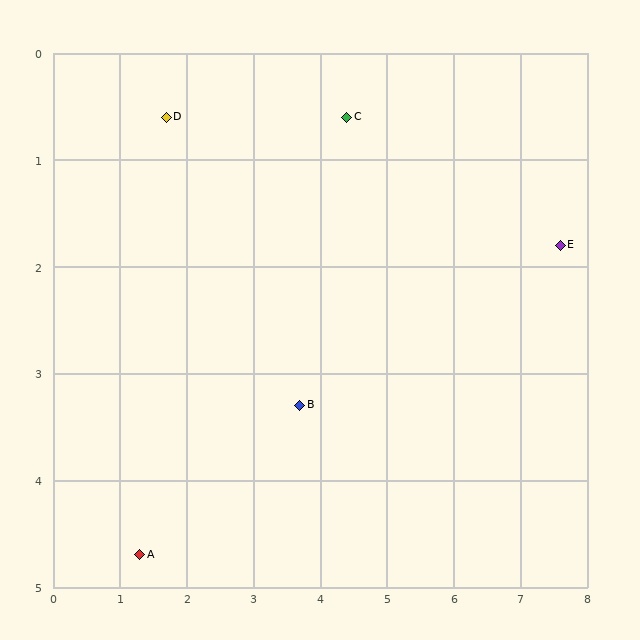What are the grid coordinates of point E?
Point E is at approximately (7.6, 1.8).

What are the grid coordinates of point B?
Point B is at approximately (3.7, 3.3).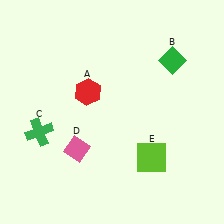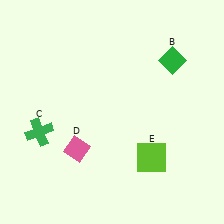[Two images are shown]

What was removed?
The red hexagon (A) was removed in Image 2.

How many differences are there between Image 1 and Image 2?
There is 1 difference between the two images.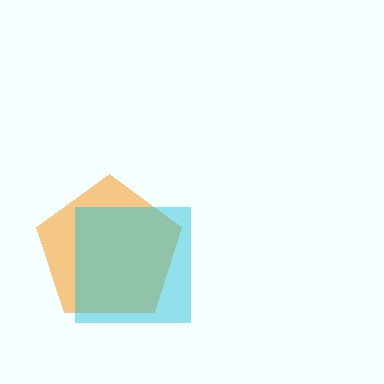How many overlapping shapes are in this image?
There are 2 overlapping shapes in the image.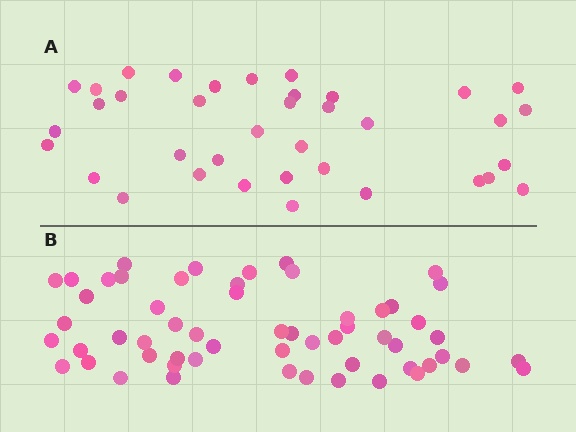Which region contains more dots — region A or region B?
Region B (the bottom region) has more dots.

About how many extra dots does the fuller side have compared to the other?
Region B has approximately 20 more dots than region A.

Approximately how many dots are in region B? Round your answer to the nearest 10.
About 60 dots. (The exact count is 57, which rounds to 60.)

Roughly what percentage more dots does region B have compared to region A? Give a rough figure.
About 55% more.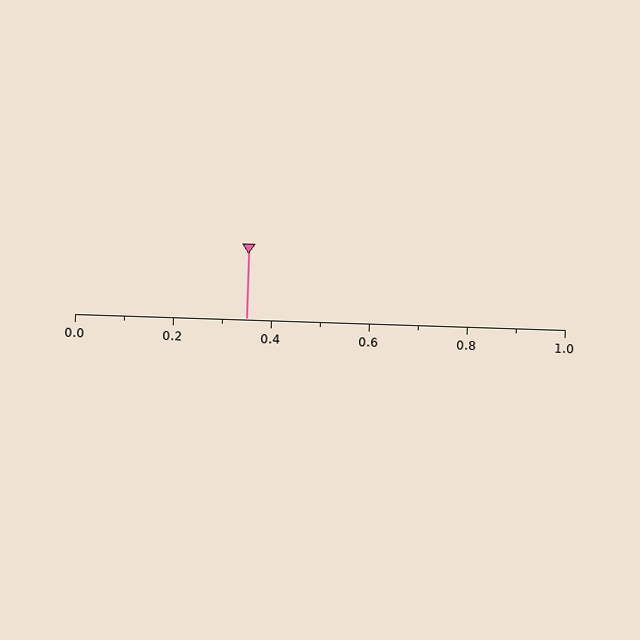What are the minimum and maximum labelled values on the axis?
The axis runs from 0.0 to 1.0.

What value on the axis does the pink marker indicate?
The marker indicates approximately 0.35.